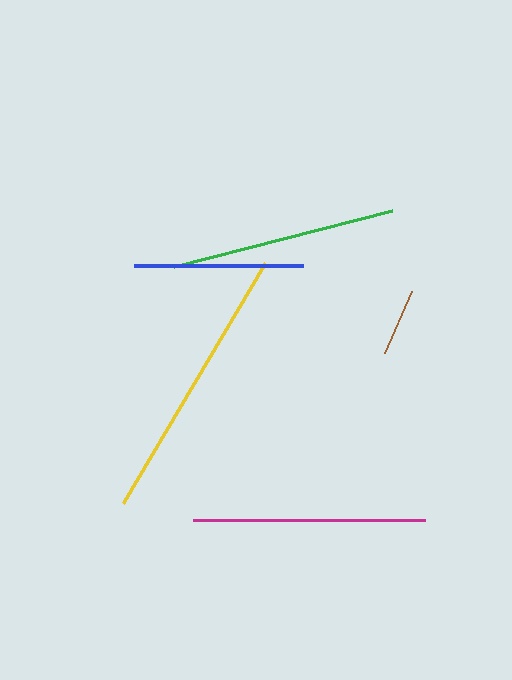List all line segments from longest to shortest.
From longest to shortest: yellow, magenta, green, blue, brown.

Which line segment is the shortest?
The brown line is the shortest at approximately 67 pixels.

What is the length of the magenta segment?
The magenta segment is approximately 233 pixels long.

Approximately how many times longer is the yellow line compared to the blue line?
The yellow line is approximately 1.7 times the length of the blue line.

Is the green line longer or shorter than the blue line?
The green line is longer than the blue line.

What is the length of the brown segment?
The brown segment is approximately 67 pixels long.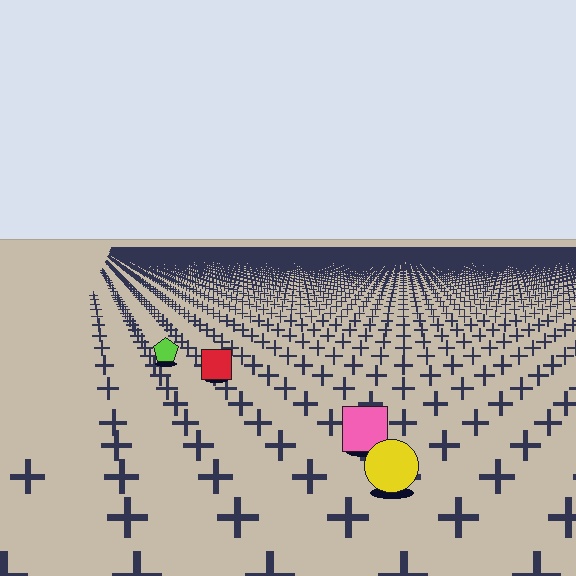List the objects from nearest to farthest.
From nearest to farthest: the yellow circle, the pink square, the red square, the lime pentagon.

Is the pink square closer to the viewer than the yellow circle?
No. The yellow circle is closer — you can tell from the texture gradient: the ground texture is coarser near it.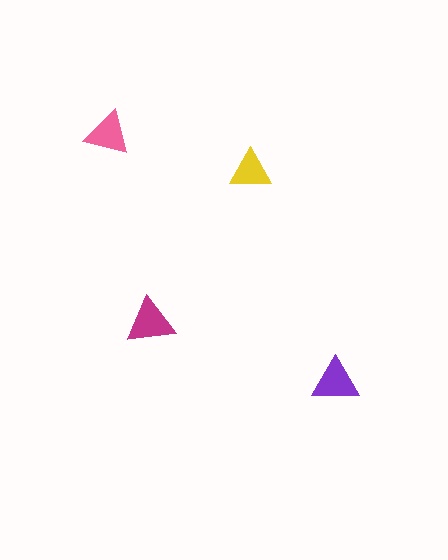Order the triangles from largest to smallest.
the magenta one, the purple one, the pink one, the yellow one.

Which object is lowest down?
The purple triangle is bottommost.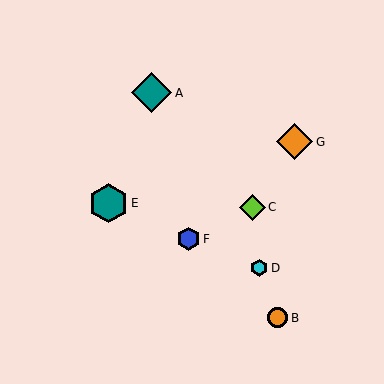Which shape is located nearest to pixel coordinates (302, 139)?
The orange diamond (labeled G) at (294, 142) is nearest to that location.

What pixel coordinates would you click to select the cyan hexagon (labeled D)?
Click at (259, 268) to select the cyan hexagon D.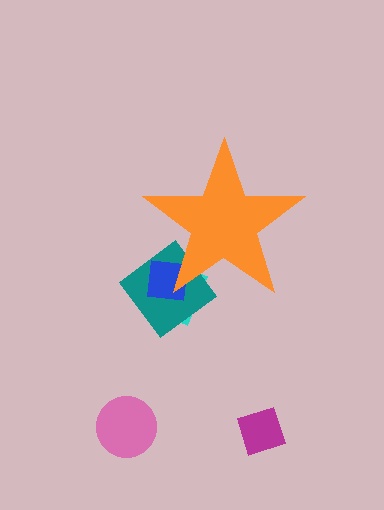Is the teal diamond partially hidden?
Yes, the teal diamond is partially hidden behind the orange star.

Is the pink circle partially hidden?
No, the pink circle is fully visible.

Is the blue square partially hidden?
Yes, the blue square is partially hidden behind the orange star.